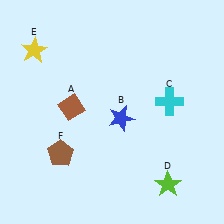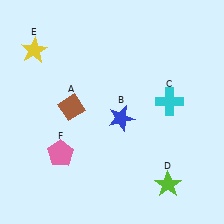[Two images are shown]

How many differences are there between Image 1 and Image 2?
There is 1 difference between the two images.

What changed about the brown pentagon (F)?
In Image 1, F is brown. In Image 2, it changed to pink.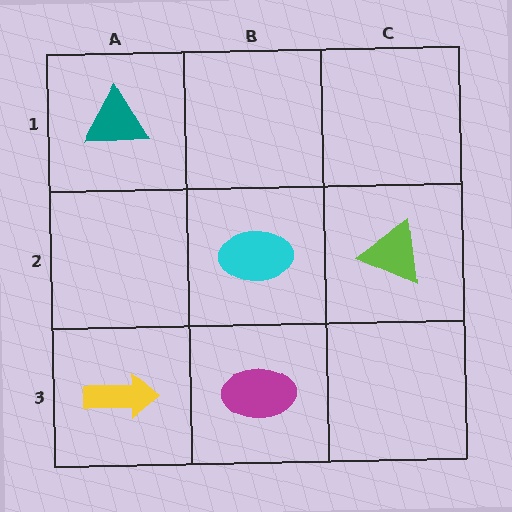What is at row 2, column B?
A cyan ellipse.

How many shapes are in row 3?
2 shapes.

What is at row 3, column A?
A yellow arrow.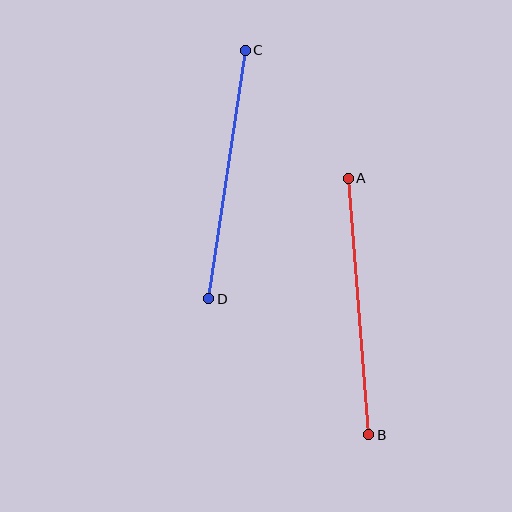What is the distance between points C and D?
The distance is approximately 251 pixels.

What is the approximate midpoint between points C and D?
The midpoint is at approximately (227, 175) pixels.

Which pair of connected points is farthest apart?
Points A and B are farthest apart.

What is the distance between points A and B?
The distance is approximately 258 pixels.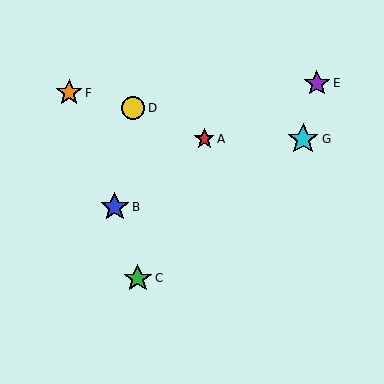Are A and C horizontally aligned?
No, A is at y≈139 and C is at y≈278.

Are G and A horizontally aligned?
Yes, both are at y≈139.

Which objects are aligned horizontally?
Objects A, G are aligned horizontally.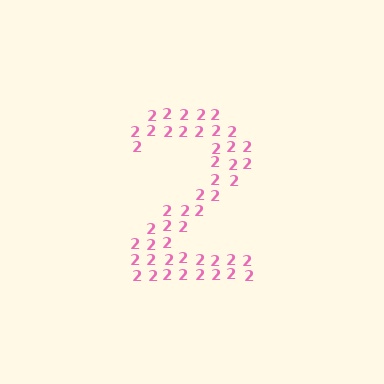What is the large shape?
The large shape is the digit 2.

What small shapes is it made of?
It is made of small digit 2's.